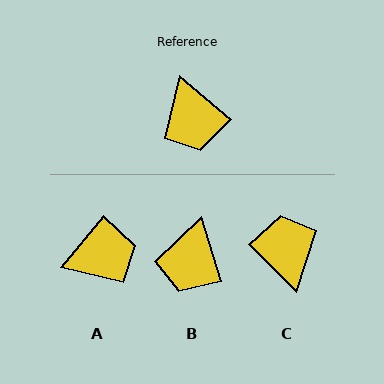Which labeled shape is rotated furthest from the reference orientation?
C, about 175 degrees away.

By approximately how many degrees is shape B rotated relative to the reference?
Approximately 33 degrees clockwise.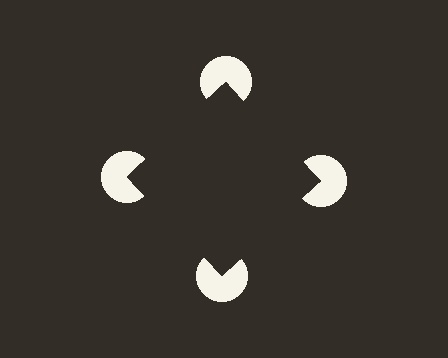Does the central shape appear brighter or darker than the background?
It typically appears slightly darker than the background, even though no actual brightness change is drawn.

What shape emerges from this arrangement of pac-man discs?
An illusory square — its edges are inferred from the aligned wedge cuts in the pac-man discs, not physically drawn.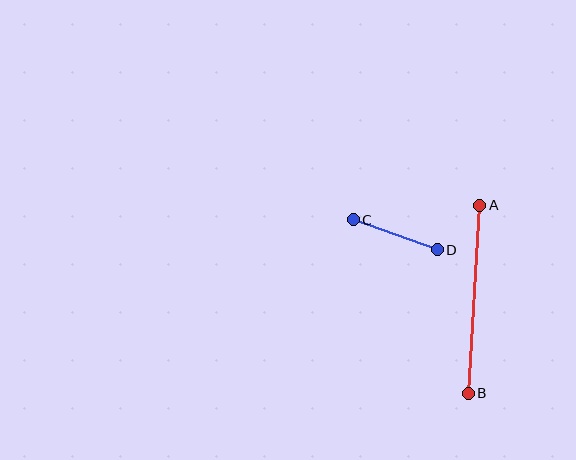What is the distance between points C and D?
The distance is approximately 89 pixels.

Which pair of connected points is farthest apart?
Points A and B are farthest apart.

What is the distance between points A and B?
The distance is approximately 189 pixels.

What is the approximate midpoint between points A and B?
The midpoint is at approximately (474, 299) pixels.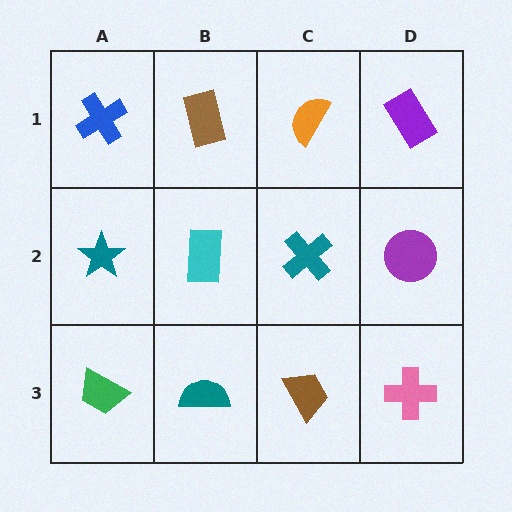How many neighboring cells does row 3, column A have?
2.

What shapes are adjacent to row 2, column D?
A purple rectangle (row 1, column D), a pink cross (row 3, column D), a teal cross (row 2, column C).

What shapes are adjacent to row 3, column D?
A purple circle (row 2, column D), a brown trapezoid (row 3, column C).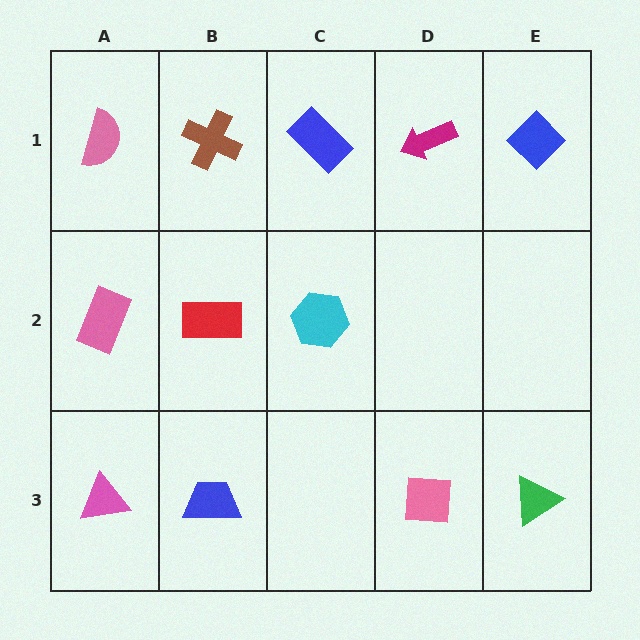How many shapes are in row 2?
3 shapes.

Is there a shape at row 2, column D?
No, that cell is empty.